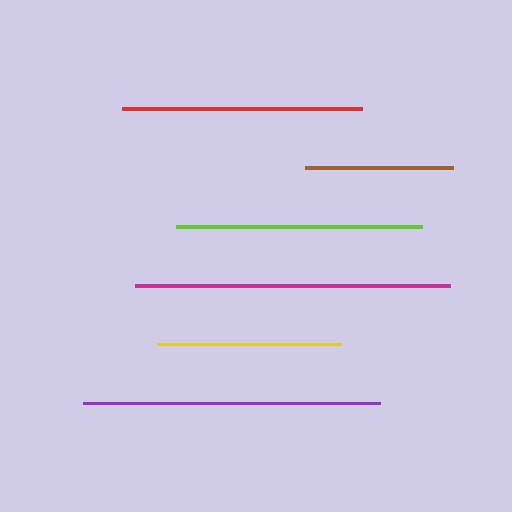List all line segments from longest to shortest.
From longest to shortest: magenta, purple, lime, red, yellow, brown.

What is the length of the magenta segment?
The magenta segment is approximately 315 pixels long.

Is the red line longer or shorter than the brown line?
The red line is longer than the brown line.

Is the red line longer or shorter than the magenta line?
The magenta line is longer than the red line.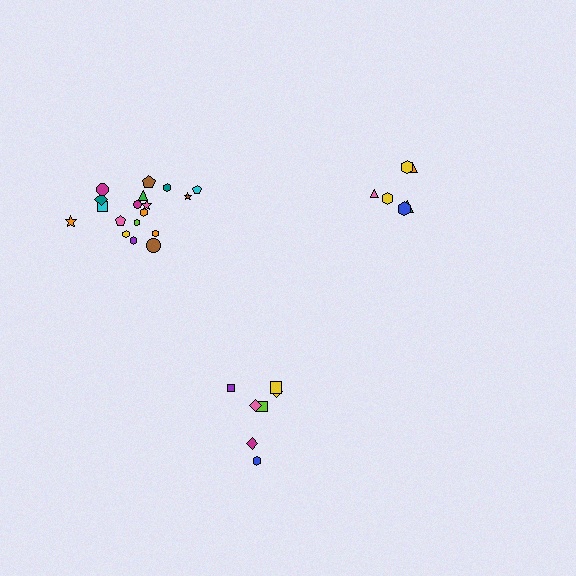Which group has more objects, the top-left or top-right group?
The top-left group.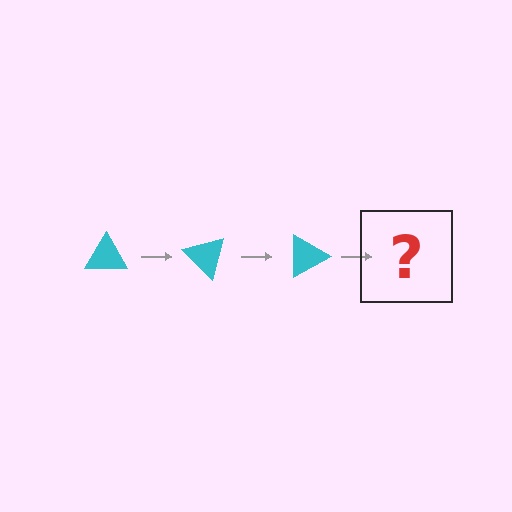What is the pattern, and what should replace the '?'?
The pattern is that the triangle rotates 45 degrees each step. The '?' should be a cyan triangle rotated 135 degrees.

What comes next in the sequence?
The next element should be a cyan triangle rotated 135 degrees.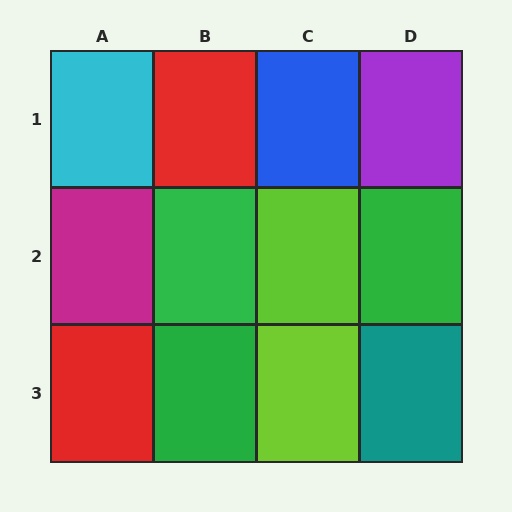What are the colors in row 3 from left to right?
Red, green, lime, teal.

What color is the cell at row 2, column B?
Green.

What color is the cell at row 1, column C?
Blue.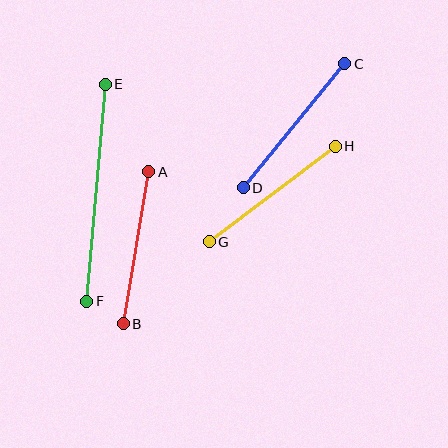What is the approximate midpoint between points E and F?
The midpoint is at approximately (96, 193) pixels.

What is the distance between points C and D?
The distance is approximately 160 pixels.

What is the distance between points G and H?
The distance is approximately 158 pixels.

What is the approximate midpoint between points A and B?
The midpoint is at approximately (136, 248) pixels.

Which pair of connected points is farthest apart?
Points E and F are farthest apart.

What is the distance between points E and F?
The distance is approximately 218 pixels.